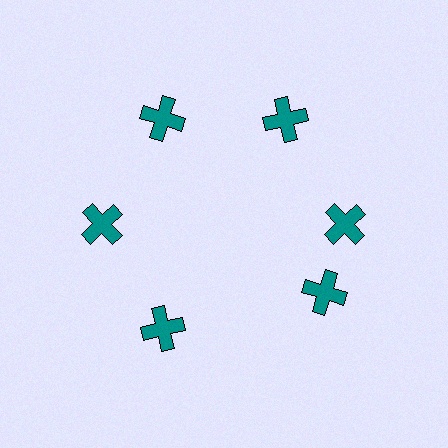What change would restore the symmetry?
The symmetry would be restored by rotating it back into even spacing with its neighbors so that all 6 crosses sit at equal angles and equal distance from the center.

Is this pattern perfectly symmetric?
No. The 6 teal crosses are arranged in a ring, but one element near the 5 o'clock position is rotated out of alignment along the ring, breaking the 6-fold rotational symmetry.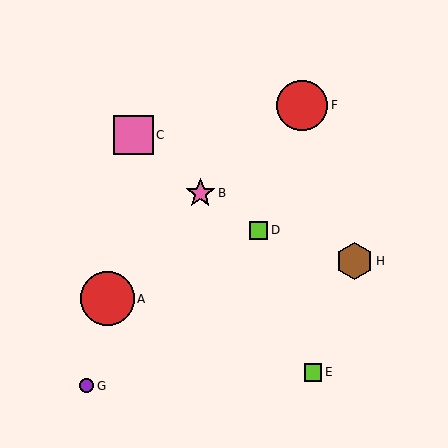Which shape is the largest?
The red circle (labeled A) is the largest.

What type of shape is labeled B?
Shape B is a pink star.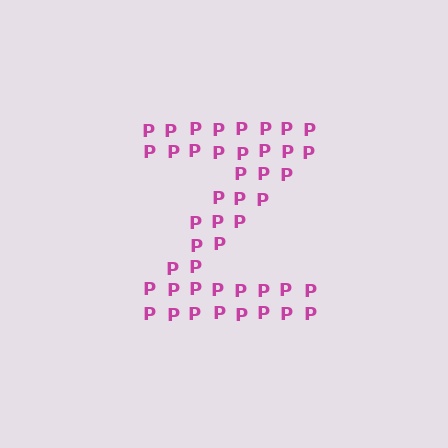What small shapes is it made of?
It is made of small letter P's.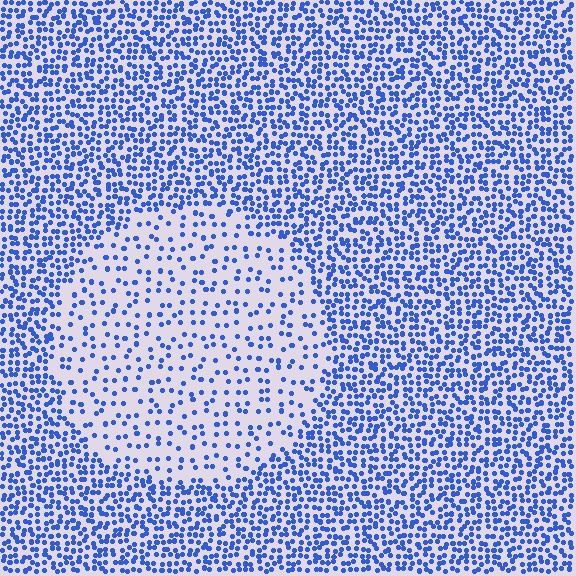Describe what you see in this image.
The image contains small blue elements arranged at two different densities. A circle-shaped region is visible where the elements are less densely packed than the surrounding area.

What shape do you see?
I see a circle.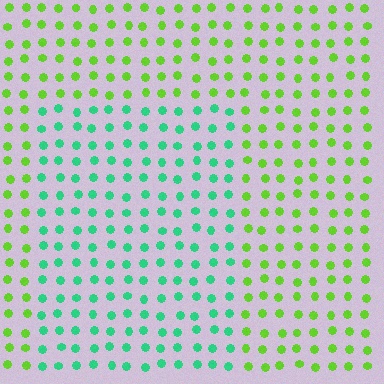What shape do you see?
I see a rectangle.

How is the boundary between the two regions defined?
The boundary is defined purely by a slight shift in hue (about 52 degrees). Spacing, size, and orientation are identical on both sides.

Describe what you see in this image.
The image is filled with small lime elements in a uniform arrangement. A rectangle-shaped region is visible where the elements are tinted to a slightly different hue, forming a subtle color boundary.